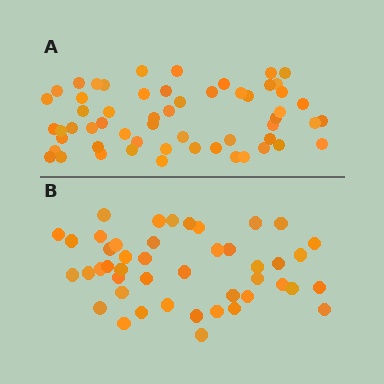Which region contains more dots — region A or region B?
Region A (the top region) has more dots.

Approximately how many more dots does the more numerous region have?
Region A has roughly 12 or so more dots than region B.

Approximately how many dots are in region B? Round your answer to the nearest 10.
About 40 dots. (The exact count is 45, which rounds to 40.)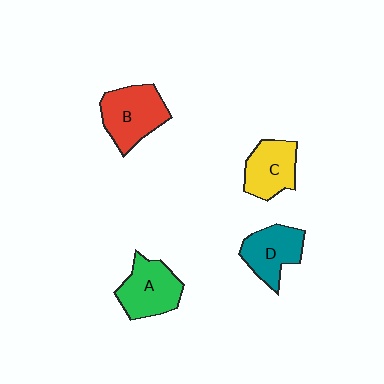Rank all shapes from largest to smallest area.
From largest to smallest: B (red), A (green), D (teal), C (yellow).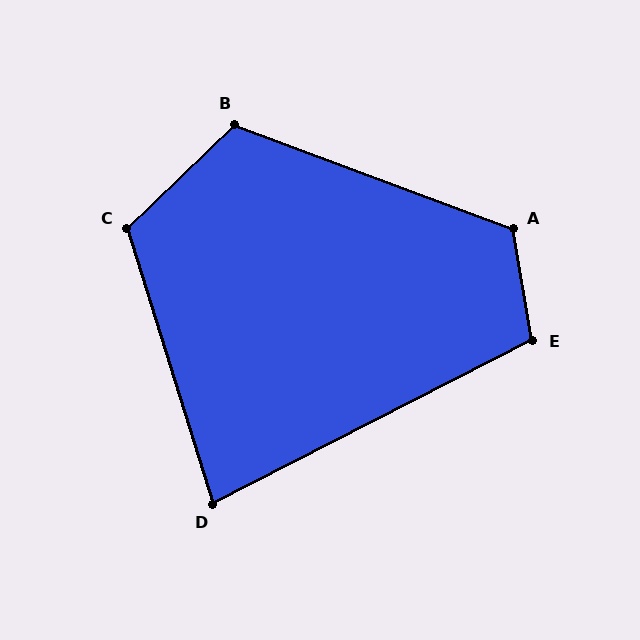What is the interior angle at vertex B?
Approximately 115 degrees (obtuse).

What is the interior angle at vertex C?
Approximately 117 degrees (obtuse).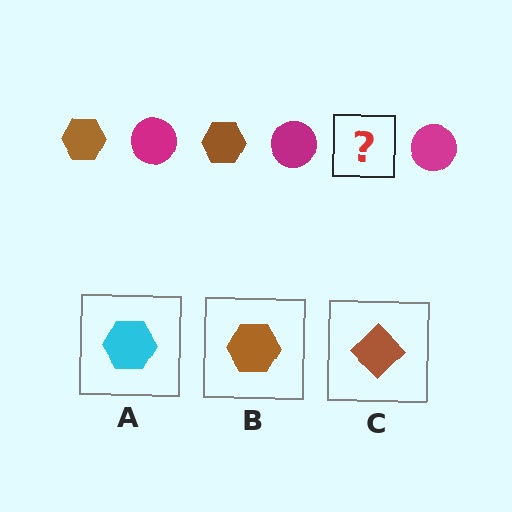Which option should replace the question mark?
Option B.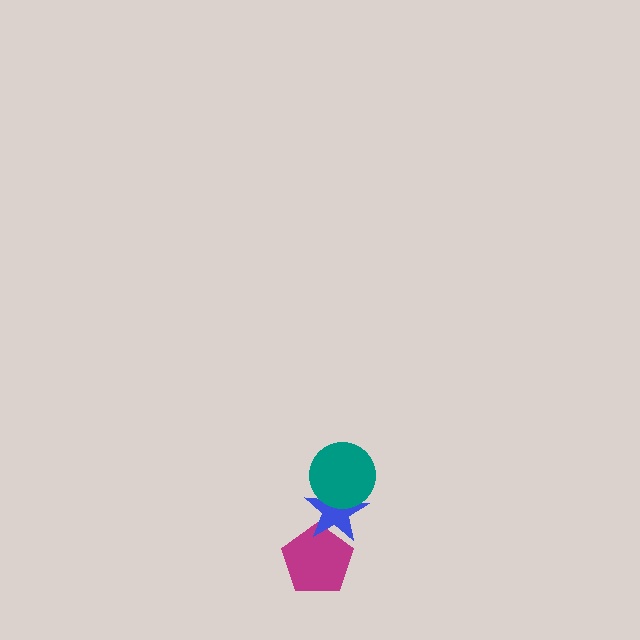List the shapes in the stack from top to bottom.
From top to bottom: the teal circle, the blue star, the magenta pentagon.